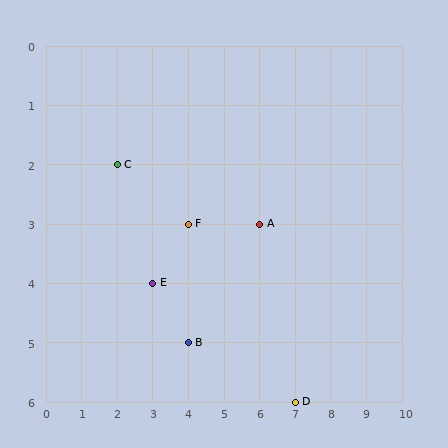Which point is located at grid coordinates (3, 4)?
Point E is at (3, 4).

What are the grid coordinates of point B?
Point B is at grid coordinates (4, 5).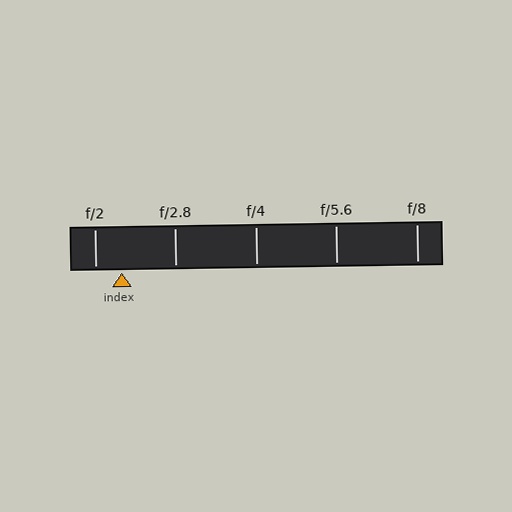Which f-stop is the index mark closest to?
The index mark is closest to f/2.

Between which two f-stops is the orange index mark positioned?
The index mark is between f/2 and f/2.8.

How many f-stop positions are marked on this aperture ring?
There are 5 f-stop positions marked.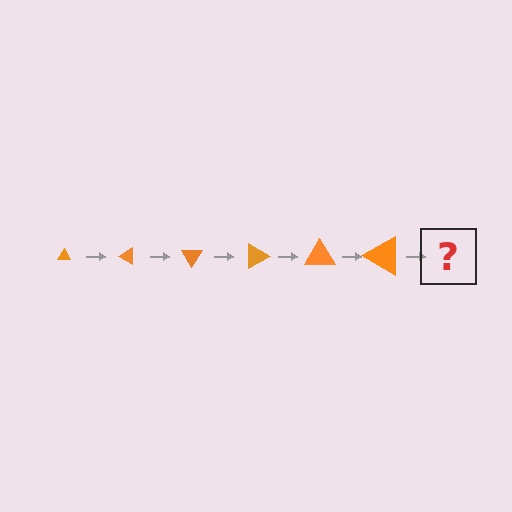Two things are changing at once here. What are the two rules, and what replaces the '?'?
The two rules are that the triangle grows larger each step and it rotates 30 degrees each step. The '?' should be a triangle, larger than the previous one and rotated 180 degrees from the start.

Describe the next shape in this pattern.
It should be a triangle, larger than the previous one and rotated 180 degrees from the start.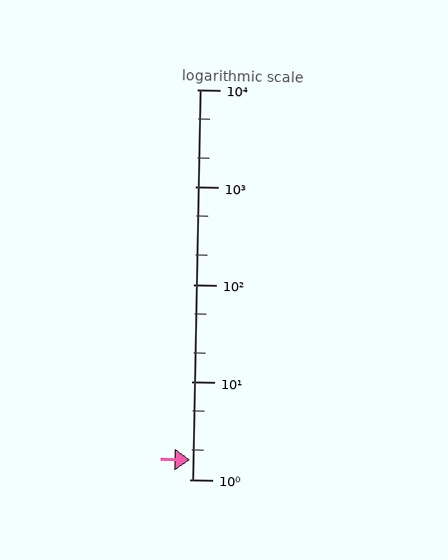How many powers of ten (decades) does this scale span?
The scale spans 4 decades, from 1 to 10000.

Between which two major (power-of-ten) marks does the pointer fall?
The pointer is between 1 and 10.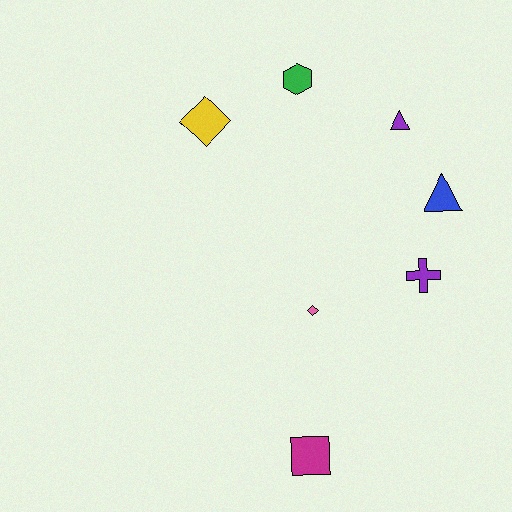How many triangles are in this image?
There are 2 triangles.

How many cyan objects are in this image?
There are no cyan objects.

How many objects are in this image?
There are 7 objects.